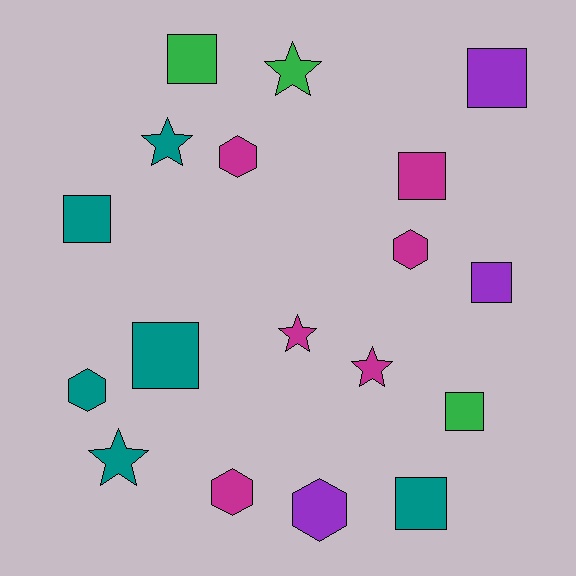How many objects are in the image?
There are 18 objects.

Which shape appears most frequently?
Square, with 8 objects.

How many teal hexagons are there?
There is 1 teal hexagon.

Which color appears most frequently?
Magenta, with 6 objects.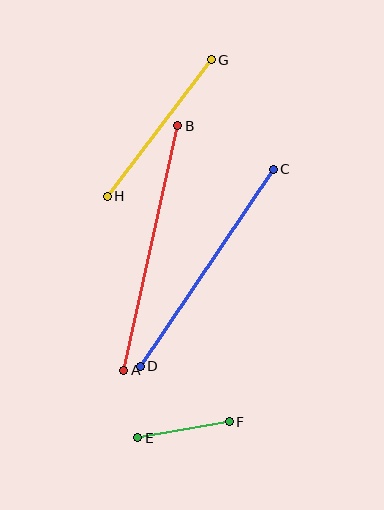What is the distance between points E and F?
The distance is approximately 93 pixels.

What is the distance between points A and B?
The distance is approximately 251 pixels.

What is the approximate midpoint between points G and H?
The midpoint is at approximately (159, 128) pixels.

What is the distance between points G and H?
The distance is approximately 172 pixels.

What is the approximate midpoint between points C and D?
The midpoint is at approximately (207, 268) pixels.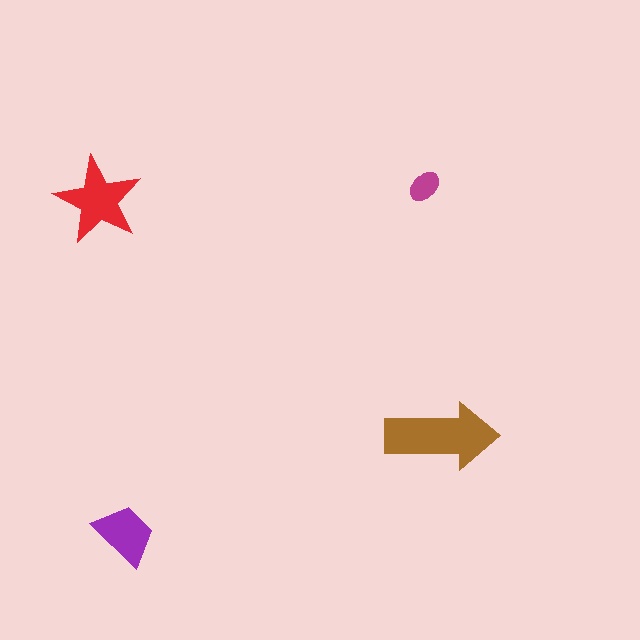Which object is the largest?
The brown arrow.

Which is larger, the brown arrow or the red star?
The brown arrow.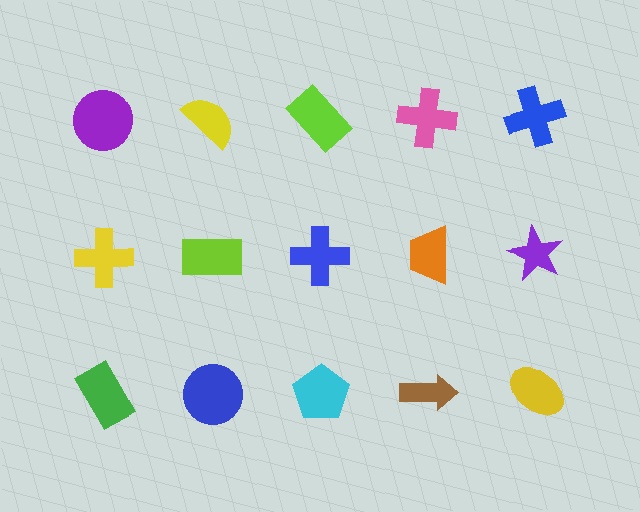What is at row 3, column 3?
A cyan pentagon.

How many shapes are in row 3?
5 shapes.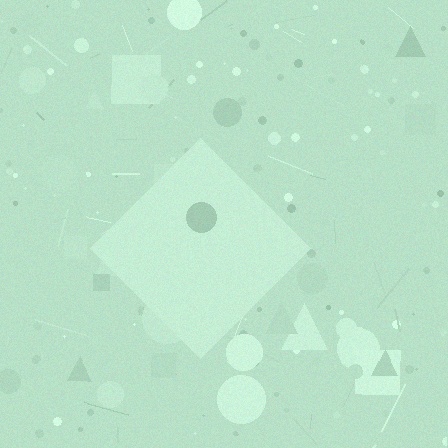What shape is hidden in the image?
A diamond is hidden in the image.